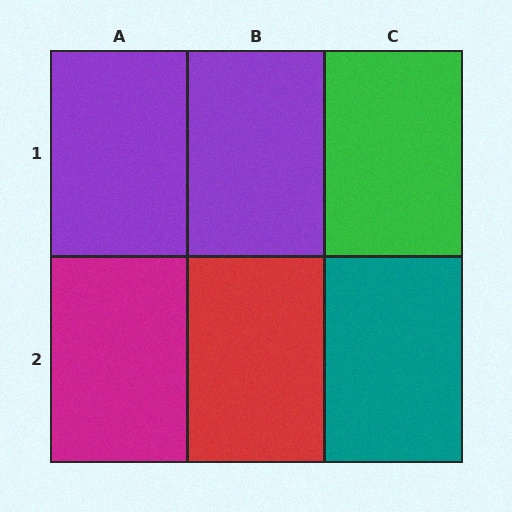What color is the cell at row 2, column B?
Red.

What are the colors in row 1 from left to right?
Purple, purple, green.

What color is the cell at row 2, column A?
Magenta.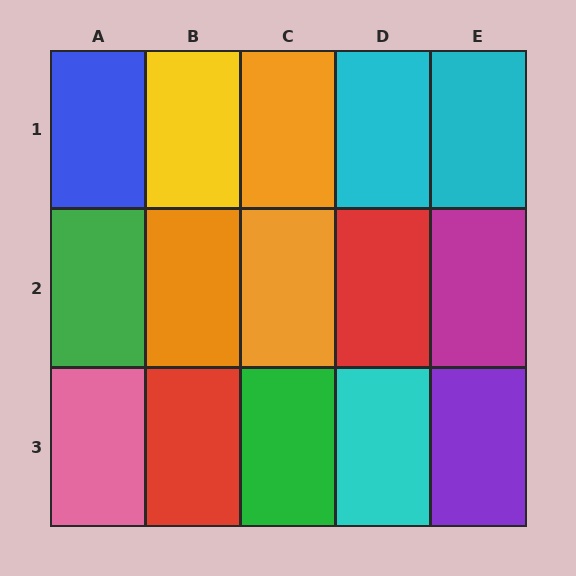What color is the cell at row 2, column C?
Orange.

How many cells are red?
2 cells are red.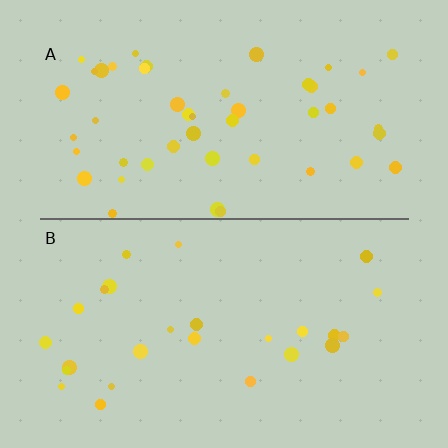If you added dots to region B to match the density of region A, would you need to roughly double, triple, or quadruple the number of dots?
Approximately double.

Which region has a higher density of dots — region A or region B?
A (the top).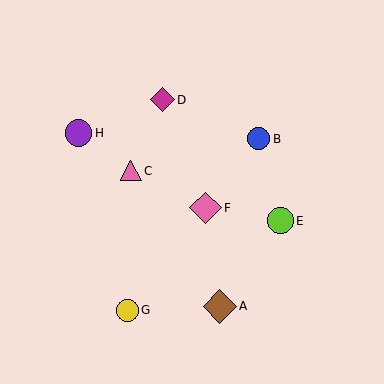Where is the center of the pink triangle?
The center of the pink triangle is at (131, 171).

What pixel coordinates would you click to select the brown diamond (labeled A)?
Click at (220, 307) to select the brown diamond A.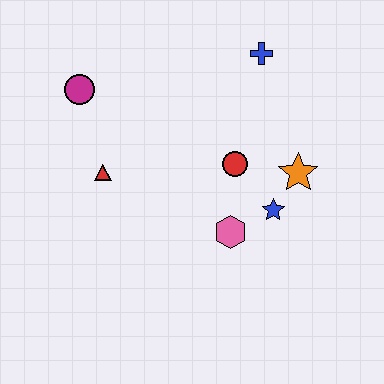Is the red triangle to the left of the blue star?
Yes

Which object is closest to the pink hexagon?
The blue star is closest to the pink hexagon.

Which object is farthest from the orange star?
The magenta circle is farthest from the orange star.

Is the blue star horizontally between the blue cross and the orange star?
Yes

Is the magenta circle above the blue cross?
No